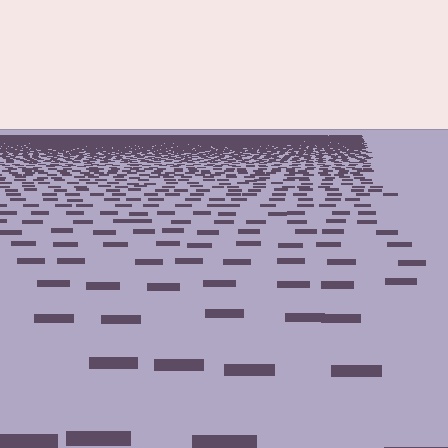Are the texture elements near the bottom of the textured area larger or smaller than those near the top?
Larger. Near the bottom, elements are closer to the viewer and appear at a bigger on-screen size.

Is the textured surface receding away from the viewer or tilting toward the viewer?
The surface is receding away from the viewer. Texture elements get smaller and denser toward the top.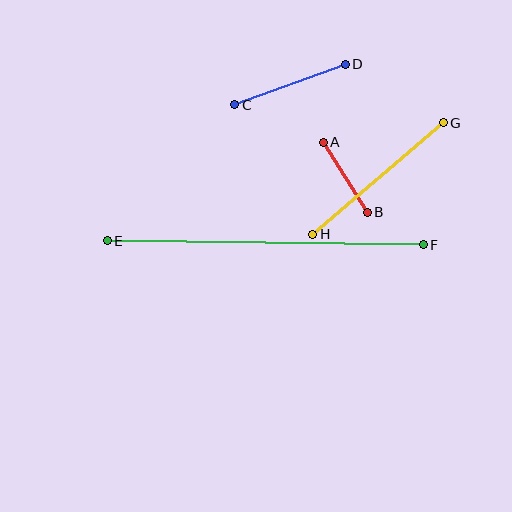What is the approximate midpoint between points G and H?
The midpoint is at approximately (378, 178) pixels.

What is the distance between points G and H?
The distance is approximately 171 pixels.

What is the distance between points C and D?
The distance is approximately 117 pixels.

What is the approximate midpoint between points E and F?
The midpoint is at approximately (265, 243) pixels.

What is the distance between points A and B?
The distance is approximately 83 pixels.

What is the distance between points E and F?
The distance is approximately 316 pixels.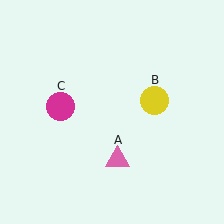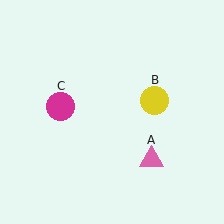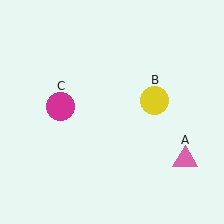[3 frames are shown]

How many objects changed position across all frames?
1 object changed position: pink triangle (object A).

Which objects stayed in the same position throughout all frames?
Yellow circle (object B) and magenta circle (object C) remained stationary.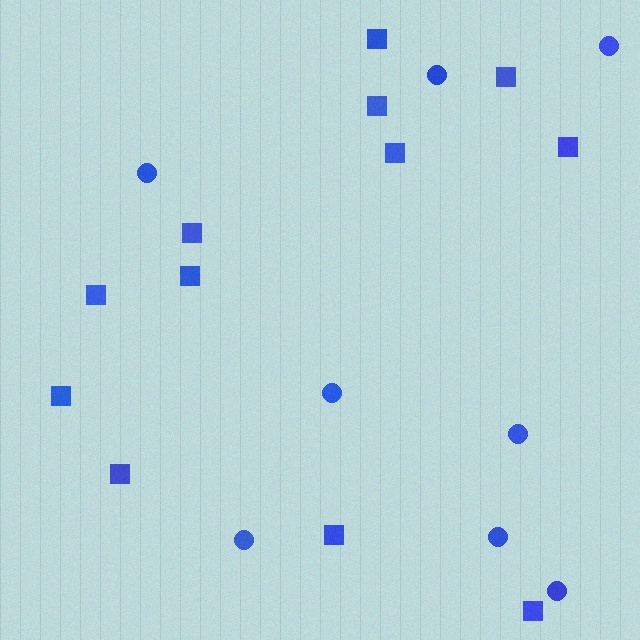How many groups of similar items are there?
There are 2 groups: one group of circles (8) and one group of squares (12).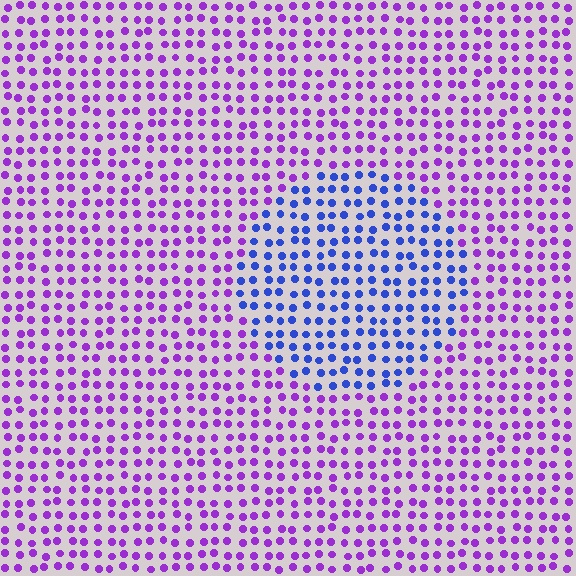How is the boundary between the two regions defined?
The boundary is defined purely by a slight shift in hue (about 51 degrees). Spacing, size, and orientation are identical on both sides.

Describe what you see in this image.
The image is filled with small purple elements in a uniform arrangement. A circle-shaped region is visible where the elements are tinted to a slightly different hue, forming a subtle color boundary.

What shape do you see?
I see a circle.